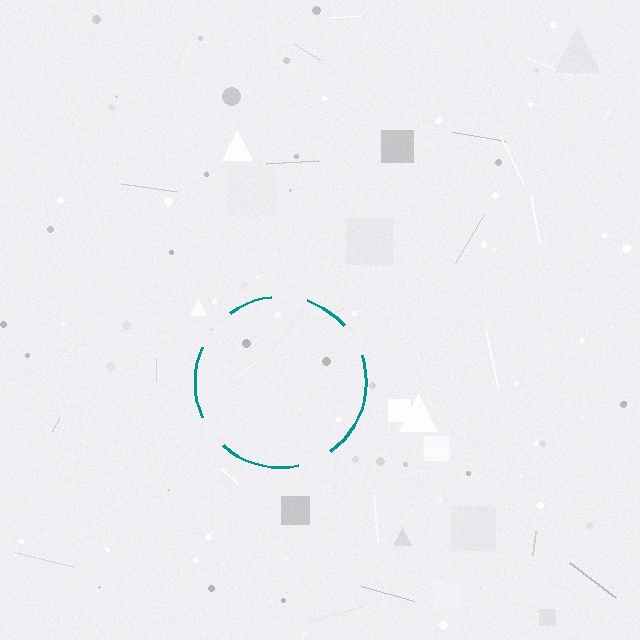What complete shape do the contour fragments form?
The contour fragments form a circle.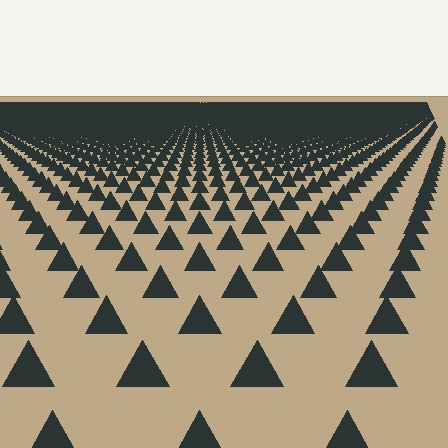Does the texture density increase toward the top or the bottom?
Density increases toward the top.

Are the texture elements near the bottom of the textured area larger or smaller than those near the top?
Larger. Near the bottom, elements are closer to the viewer and appear at a bigger on-screen size.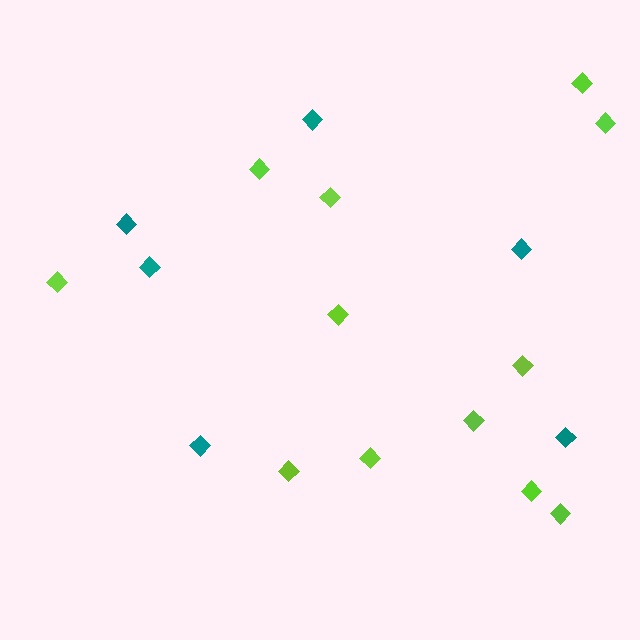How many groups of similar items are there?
There are 2 groups: one group of teal diamonds (6) and one group of lime diamonds (12).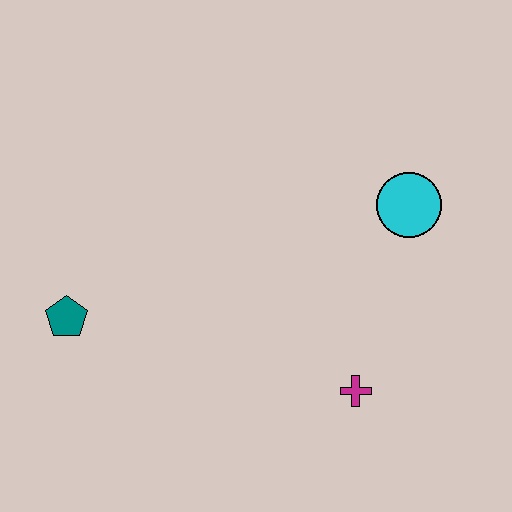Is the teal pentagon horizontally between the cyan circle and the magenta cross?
No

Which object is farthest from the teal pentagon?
The cyan circle is farthest from the teal pentagon.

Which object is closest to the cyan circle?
The magenta cross is closest to the cyan circle.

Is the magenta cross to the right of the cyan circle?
No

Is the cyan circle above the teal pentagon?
Yes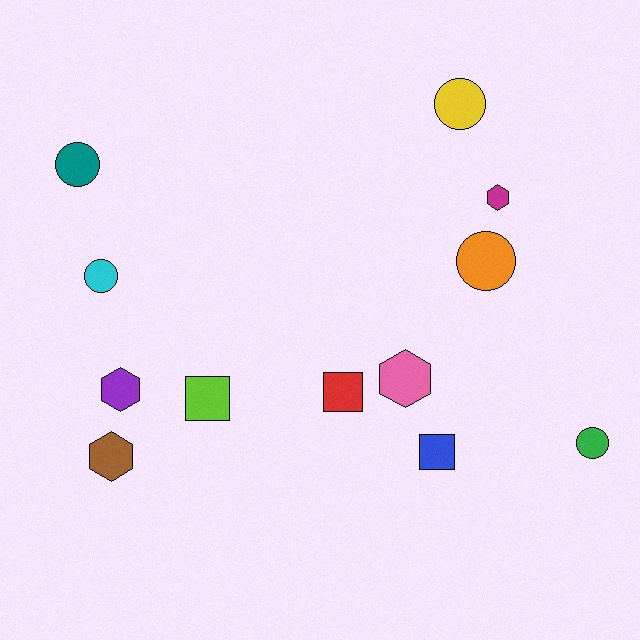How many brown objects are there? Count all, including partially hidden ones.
There is 1 brown object.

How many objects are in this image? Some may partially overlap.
There are 12 objects.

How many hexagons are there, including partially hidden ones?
There are 4 hexagons.